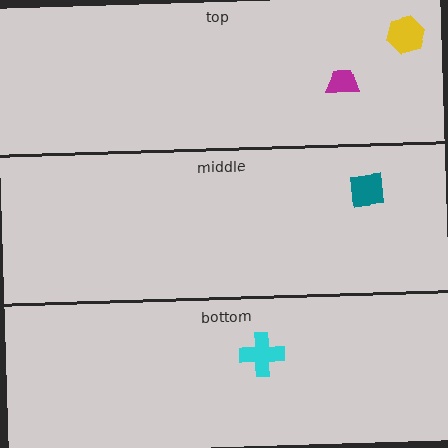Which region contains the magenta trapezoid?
The top region.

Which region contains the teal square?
The middle region.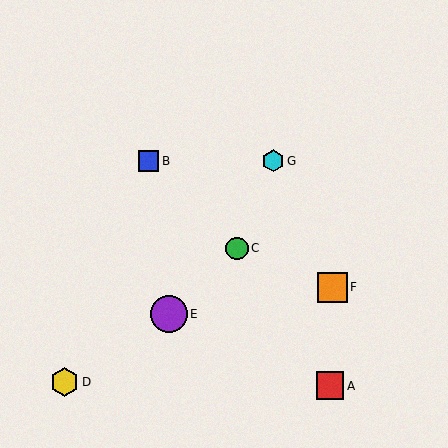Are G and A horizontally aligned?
No, G is at y≈161 and A is at y≈386.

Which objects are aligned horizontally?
Objects B, G are aligned horizontally.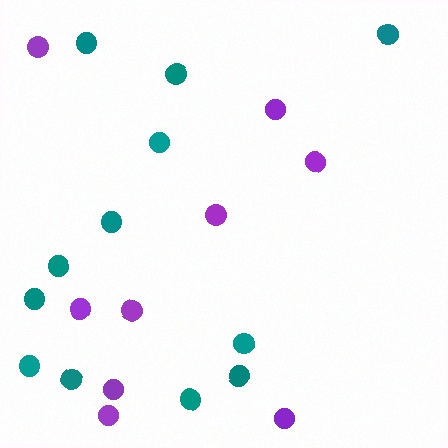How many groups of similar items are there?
There are 2 groups: one group of purple circles (9) and one group of teal circles (12).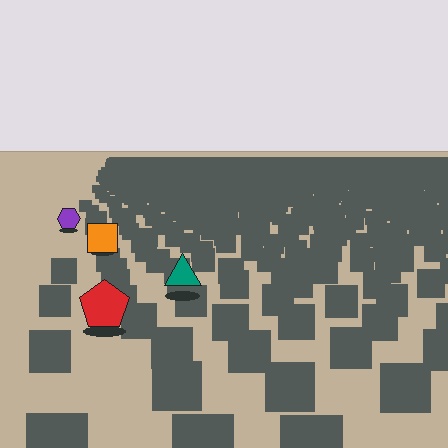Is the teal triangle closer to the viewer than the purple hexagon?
Yes. The teal triangle is closer — you can tell from the texture gradient: the ground texture is coarser near it.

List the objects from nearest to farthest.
From nearest to farthest: the red pentagon, the teal triangle, the orange square, the purple hexagon.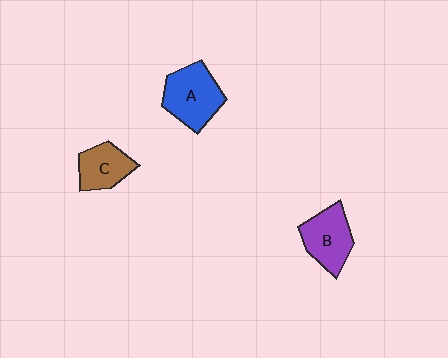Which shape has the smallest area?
Shape C (brown).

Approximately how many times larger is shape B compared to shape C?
Approximately 1.2 times.